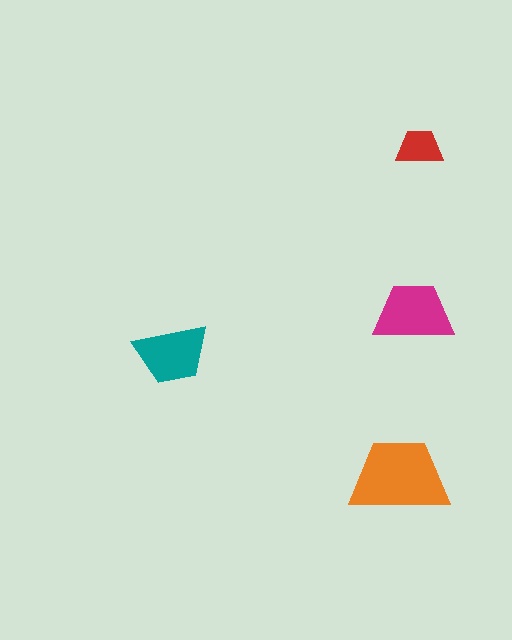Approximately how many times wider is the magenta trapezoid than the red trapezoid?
About 1.5 times wider.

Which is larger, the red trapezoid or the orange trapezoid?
The orange one.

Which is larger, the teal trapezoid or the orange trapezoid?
The orange one.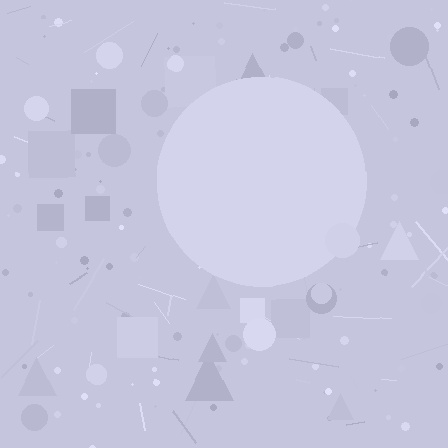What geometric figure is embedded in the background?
A circle is embedded in the background.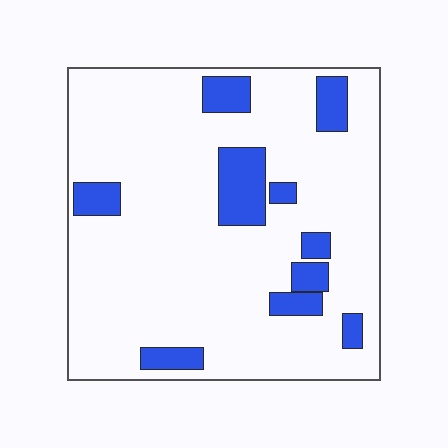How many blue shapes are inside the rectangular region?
10.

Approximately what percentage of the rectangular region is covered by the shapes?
Approximately 15%.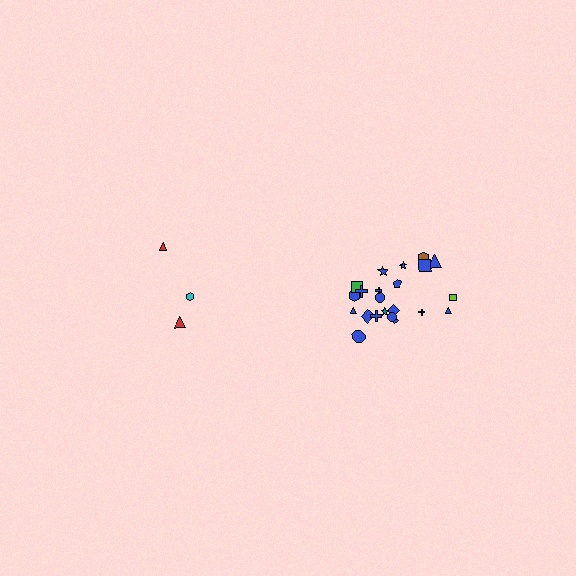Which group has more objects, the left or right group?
The right group.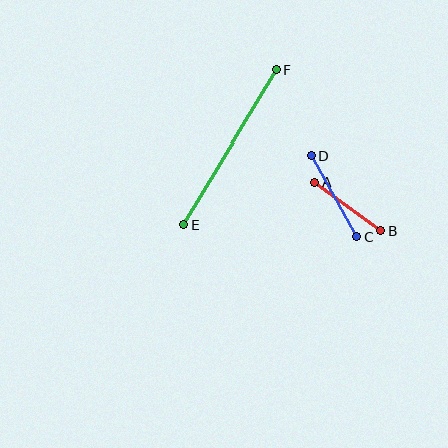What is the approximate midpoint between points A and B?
The midpoint is at approximately (348, 207) pixels.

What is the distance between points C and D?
The distance is approximately 93 pixels.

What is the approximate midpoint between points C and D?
The midpoint is at approximately (334, 197) pixels.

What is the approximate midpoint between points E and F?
The midpoint is at approximately (230, 147) pixels.